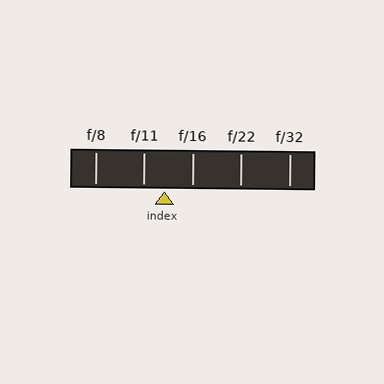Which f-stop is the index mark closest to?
The index mark is closest to f/11.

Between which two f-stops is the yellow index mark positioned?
The index mark is between f/11 and f/16.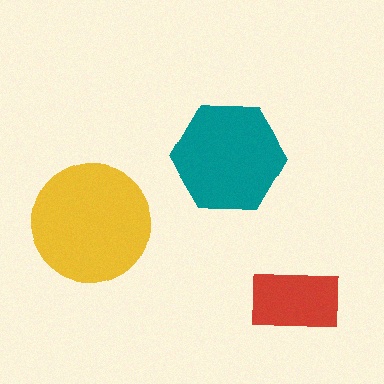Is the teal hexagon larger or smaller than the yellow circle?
Smaller.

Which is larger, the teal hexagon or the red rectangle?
The teal hexagon.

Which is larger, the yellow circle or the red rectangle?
The yellow circle.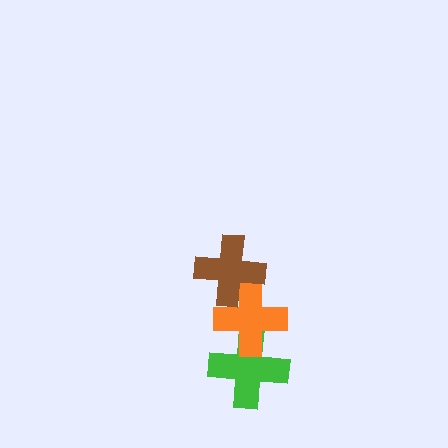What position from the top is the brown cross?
The brown cross is 1st from the top.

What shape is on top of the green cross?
The orange cross is on top of the green cross.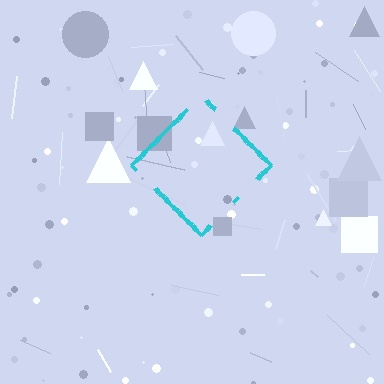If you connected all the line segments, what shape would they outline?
They would outline a diamond.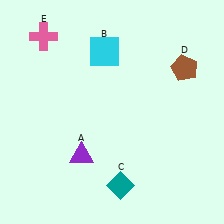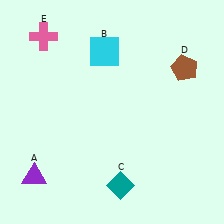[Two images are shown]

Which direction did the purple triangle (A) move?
The purple triangle (A) moved left.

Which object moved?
The purple triangle (A) moved left.